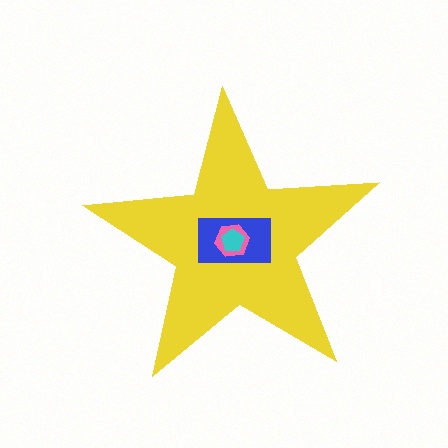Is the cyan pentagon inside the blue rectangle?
Yes.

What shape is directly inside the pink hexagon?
The cyan pentagon.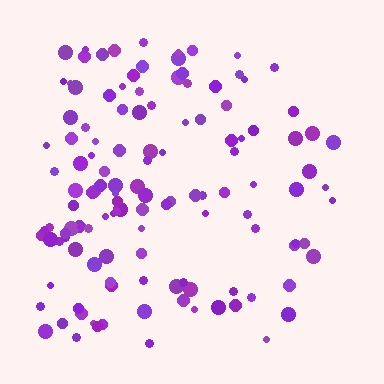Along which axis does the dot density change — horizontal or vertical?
Horizontal.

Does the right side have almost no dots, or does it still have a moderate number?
Still a moderate number, just noticeably fewer than the left.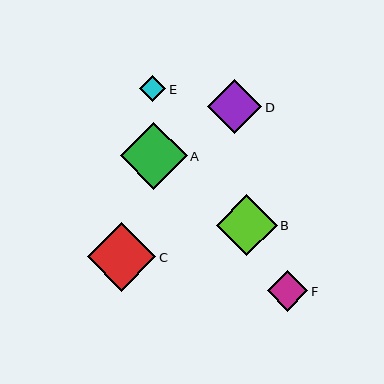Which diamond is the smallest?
Diamond E is the smallest with a size of approximately 26 pixels.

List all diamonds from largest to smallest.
From largest to smallest: C, A, B, D, F, E.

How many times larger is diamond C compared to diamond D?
Diamond C is approximately 1.3 times the size of diamond D.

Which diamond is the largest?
Diamond C is the largest with a size of approximately 68 pixels.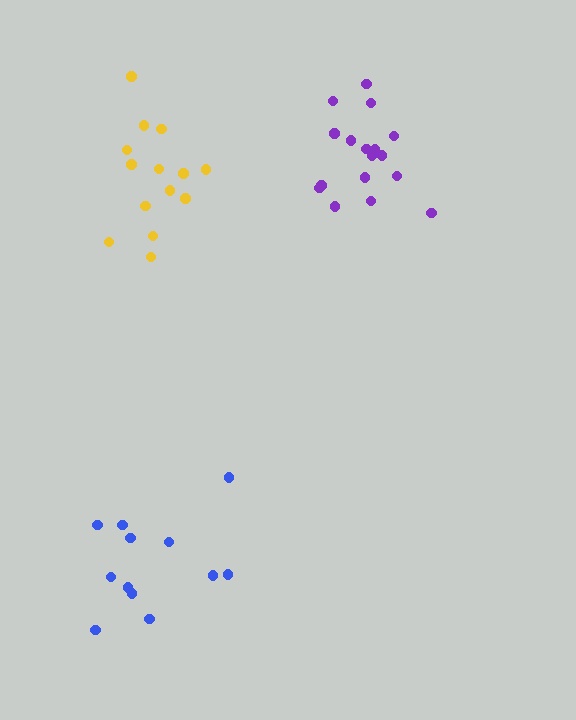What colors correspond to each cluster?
The clusters are colored: yellow, purple, blue.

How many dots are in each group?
Group 1: 14 dots, Group 2: 17 dots, Group 3: 12 dots (43 total).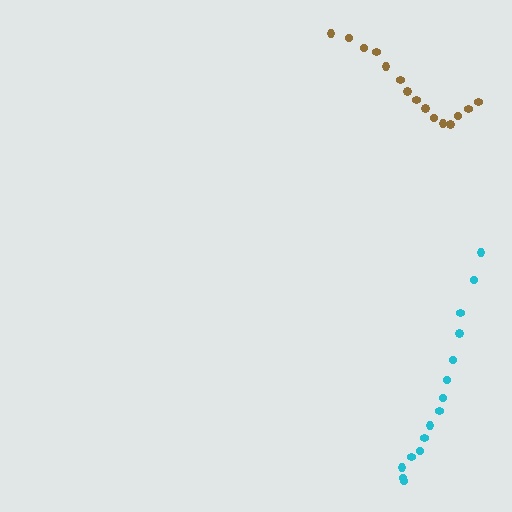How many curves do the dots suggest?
There are 2 distinct paths.